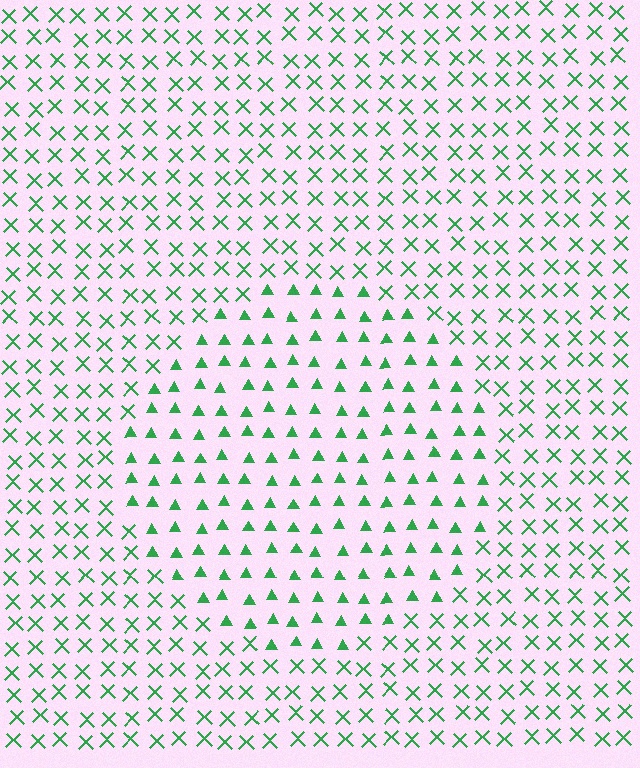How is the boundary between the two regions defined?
The boundary is defined by a change in element shape: triangles inside vs. X marks outside. All elements share the same color and spacing.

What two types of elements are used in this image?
The image uses triangles inside the circle region and X marks outside it.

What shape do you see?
I see a circle.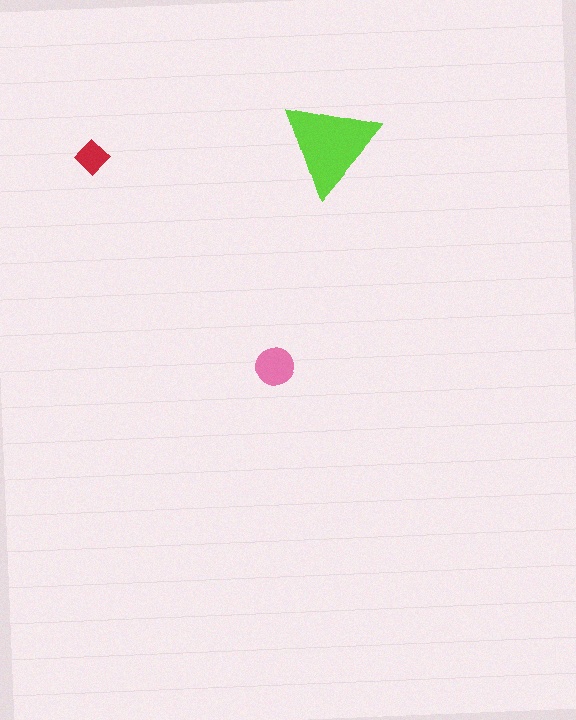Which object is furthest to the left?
The red diamond is leftmost.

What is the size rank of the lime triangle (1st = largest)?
1st.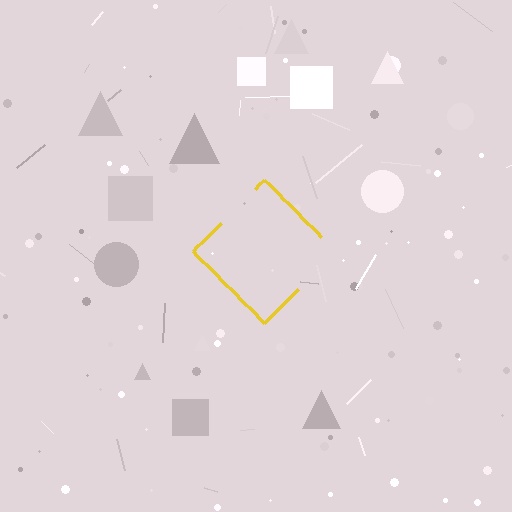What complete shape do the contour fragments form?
The contour fragments form a diamond.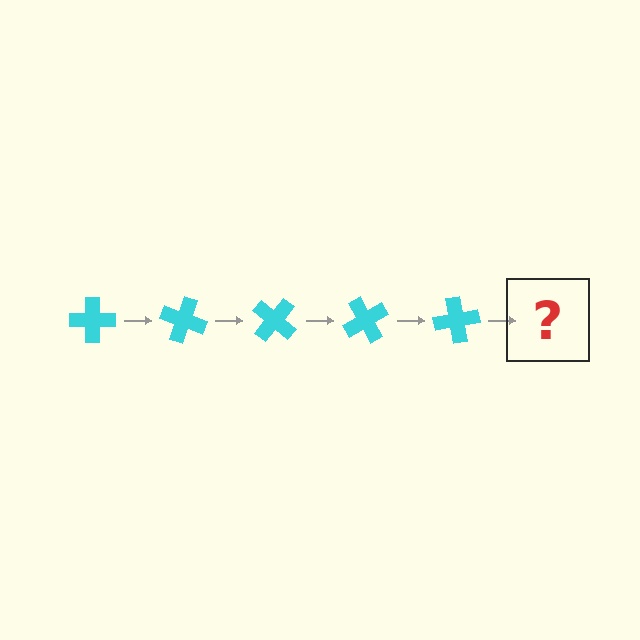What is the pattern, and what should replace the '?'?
The pattern is that the cross rotates 20 degrees each step. The '?' should be a cyan cross rotated 100 degrees.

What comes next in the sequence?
The next element should be a cyan cross rotated 100 degrees.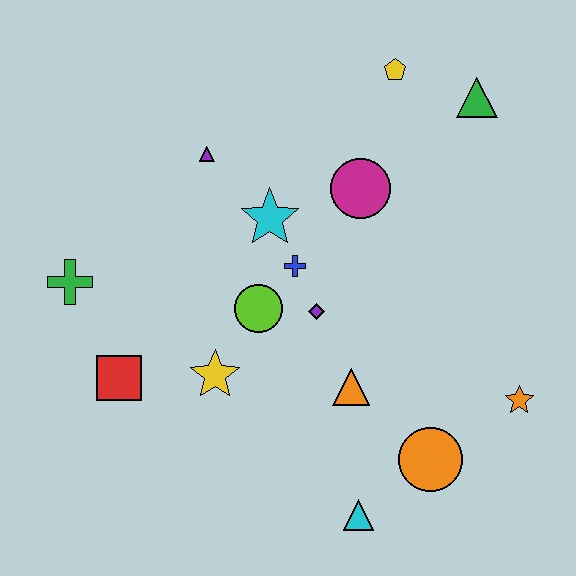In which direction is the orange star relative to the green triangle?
The orange star is below the green triangle.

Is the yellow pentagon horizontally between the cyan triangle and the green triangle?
Yes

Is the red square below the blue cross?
Yes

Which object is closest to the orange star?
The orange circle is closest to the orange star.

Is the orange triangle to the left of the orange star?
Yes